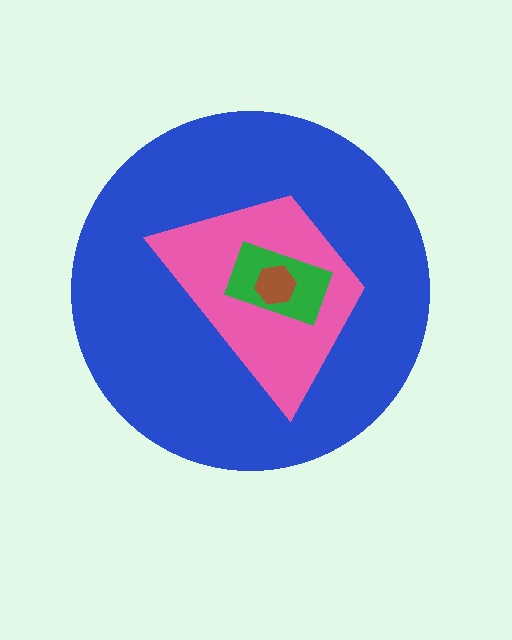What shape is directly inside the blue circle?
The pink trapezoid.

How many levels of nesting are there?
4.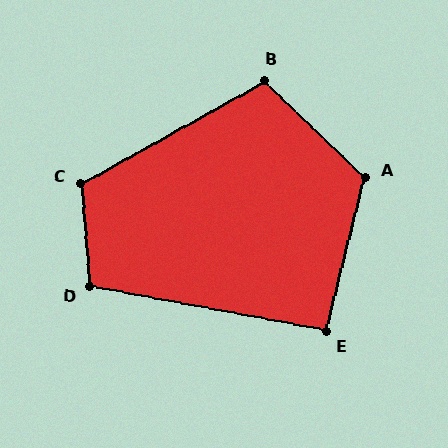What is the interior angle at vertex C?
Approximately 115 degrees (obtuse).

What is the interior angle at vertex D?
Approximately 105 degrees (obtuse).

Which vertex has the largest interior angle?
A, at approximately 120 degrees.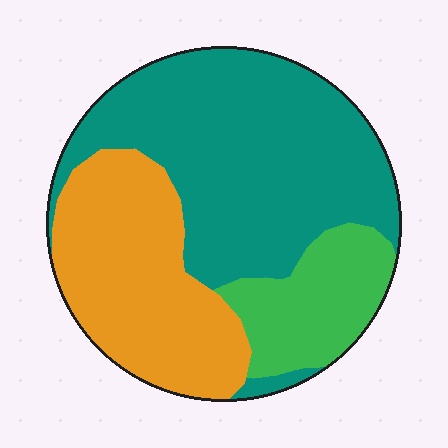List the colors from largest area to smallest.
From largest to smallest: teal, orange, green.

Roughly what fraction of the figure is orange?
Orange takes up about one third (1/3) of the figure.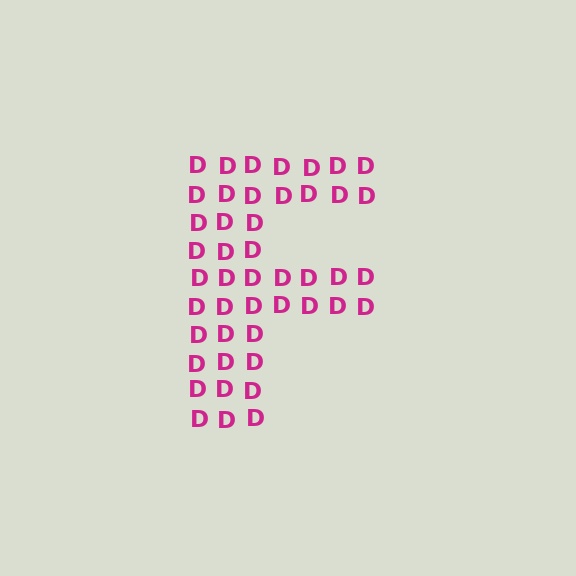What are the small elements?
The small elements are letter D's.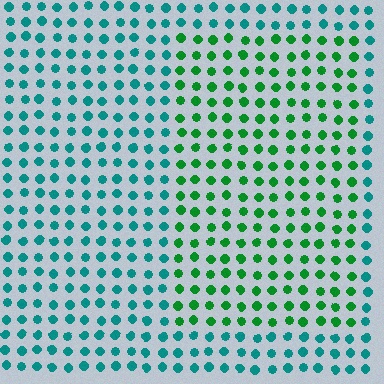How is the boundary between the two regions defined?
The boundary is defined purely by a slight shift in hue (about 44 degrees). Spacing, size, and orientation are identical on both sides.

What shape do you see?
I see a rectangle.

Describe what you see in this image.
The image is filled with small teal elements in a uniform arrangement. A rectangle-shaped region is visible where the elements are tinted to a slightly different hue, forming a subtle color boundary.